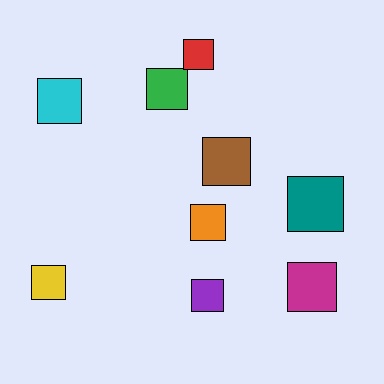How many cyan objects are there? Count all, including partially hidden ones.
There is 1 cyan object.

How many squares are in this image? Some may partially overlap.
There are 9 squares.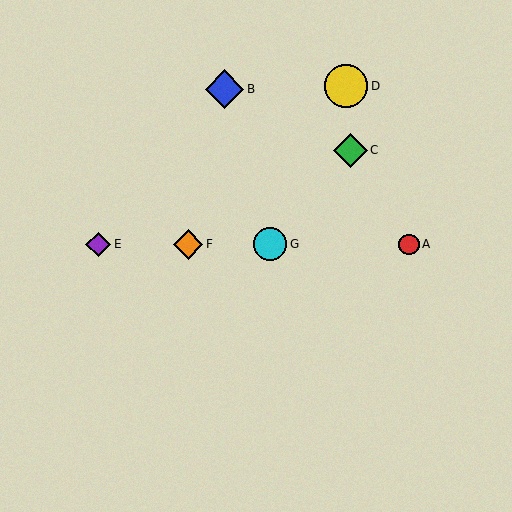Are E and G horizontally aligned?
Yes, both are at y≈244.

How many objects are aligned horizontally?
4 objects (A, E, F, G) are aligned horizontally.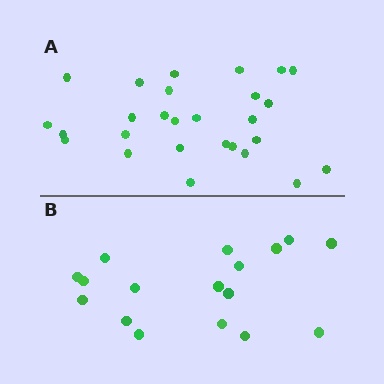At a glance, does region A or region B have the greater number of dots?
Region A (the top region) has more dots.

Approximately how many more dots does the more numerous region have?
Region A has roughly 10 or so more dots than region B.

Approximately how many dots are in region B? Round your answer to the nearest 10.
About 20 dots. (The exact count is 17, which rounds to 20.)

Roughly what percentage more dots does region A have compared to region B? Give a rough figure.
About 60% more.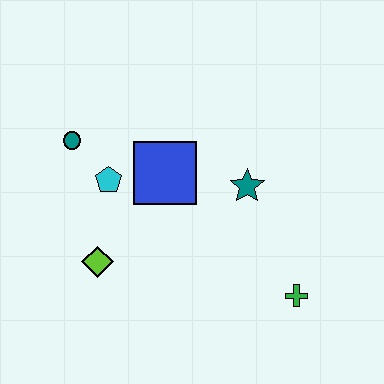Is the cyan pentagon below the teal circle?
Yes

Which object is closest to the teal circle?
The cyan pentagon is closest to the teal circle.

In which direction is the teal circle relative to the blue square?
The teal circle is to the left of the blue square.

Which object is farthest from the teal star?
The teal circle is farthest from the teal star.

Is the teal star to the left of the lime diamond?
No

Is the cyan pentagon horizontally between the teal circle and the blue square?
Yes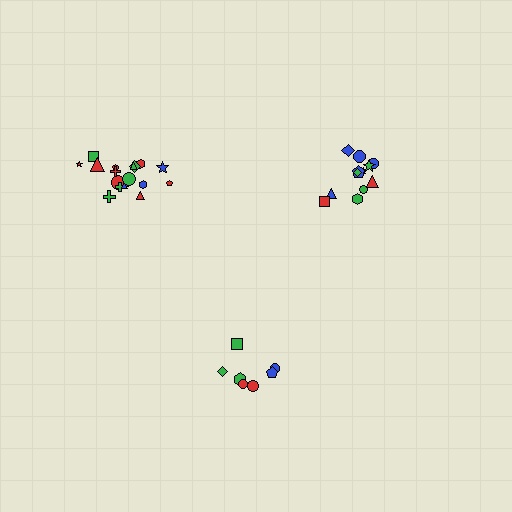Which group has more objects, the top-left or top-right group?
The top-left group.